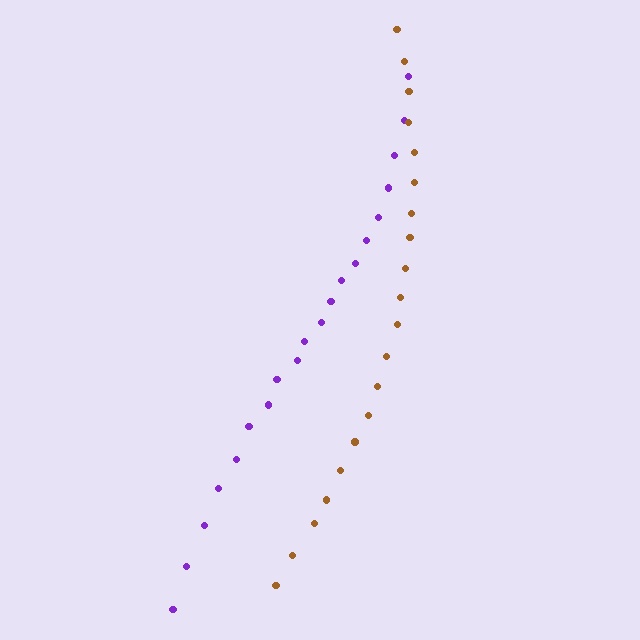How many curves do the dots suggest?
There are 2 distinct paths.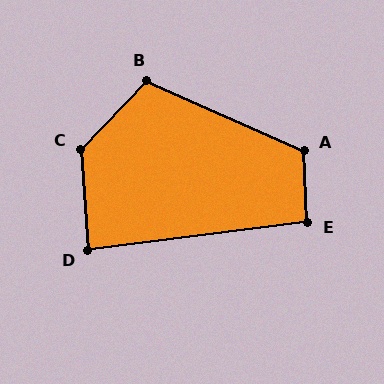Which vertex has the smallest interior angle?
D, at approximately 87 degrees.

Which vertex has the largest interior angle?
C, at approximately 131 degrees.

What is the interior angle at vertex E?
Approximately 94 degrees (approximately right).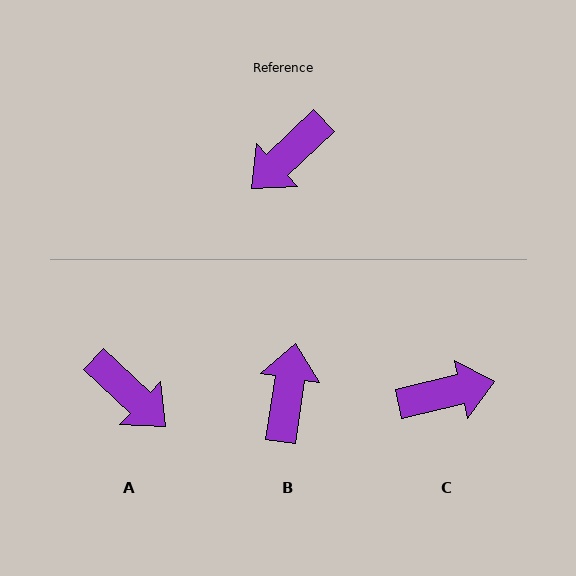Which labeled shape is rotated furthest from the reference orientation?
C, about 150 degrees away.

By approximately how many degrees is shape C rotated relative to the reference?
Approximately 150 degrees counter-clockwise.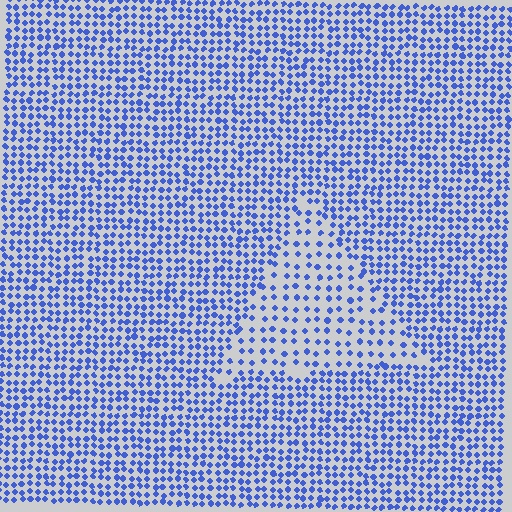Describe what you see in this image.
The image contains small blue elements arranged at two different densities. A triangle-shaped region is visible where the elements are less densely packed than the surrounding area.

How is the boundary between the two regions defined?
The boundary is defined by a change in element density (approximately 1.9x ratio). All elements are the same color, size, and shape.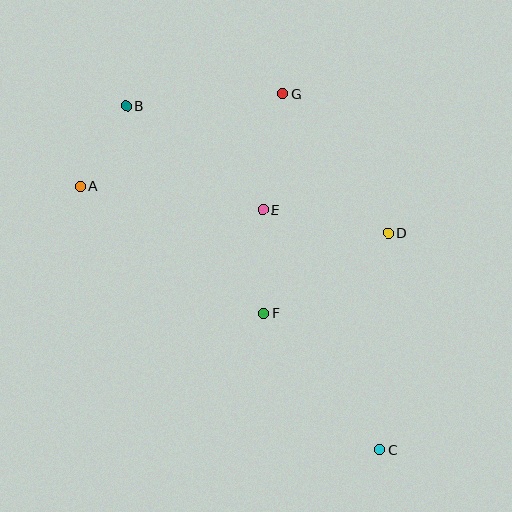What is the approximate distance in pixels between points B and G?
The distance between B and G is approximately 157 pixels.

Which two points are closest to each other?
Points A and B are closest to each other.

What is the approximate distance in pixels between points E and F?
The distance between E and F is approximately 104 pixels.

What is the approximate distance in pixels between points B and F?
The distance between B and F is approximately 249 pixels.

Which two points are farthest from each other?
Points B and C are farthest from each other.